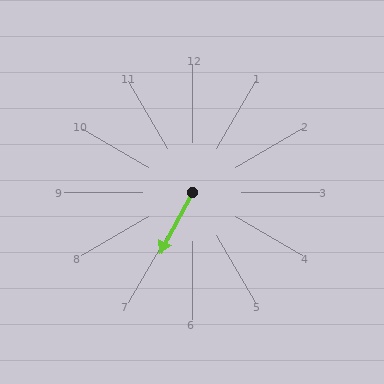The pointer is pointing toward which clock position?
Roughly 7 o'clock.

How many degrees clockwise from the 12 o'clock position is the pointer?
Approximately 208 degrees.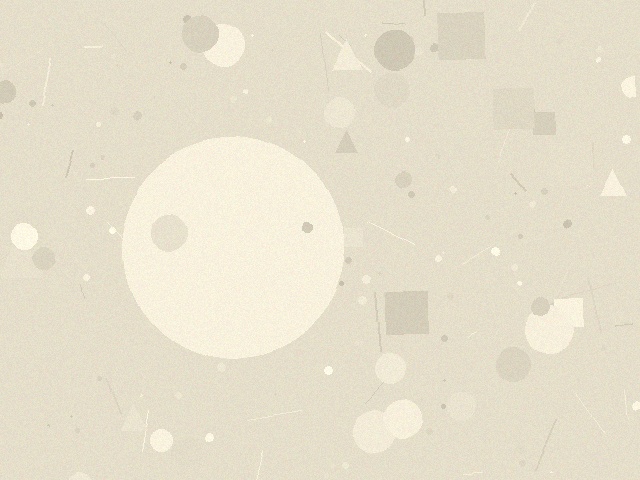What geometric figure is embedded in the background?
A circle is embedded in the background.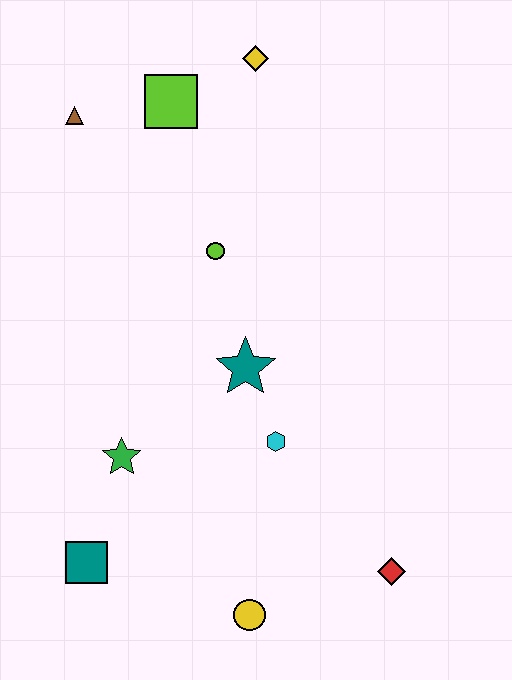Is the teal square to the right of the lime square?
No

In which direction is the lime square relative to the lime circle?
The lime square is above the lime circle.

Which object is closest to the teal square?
The green star is closest to the teal square.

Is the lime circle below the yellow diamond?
Yes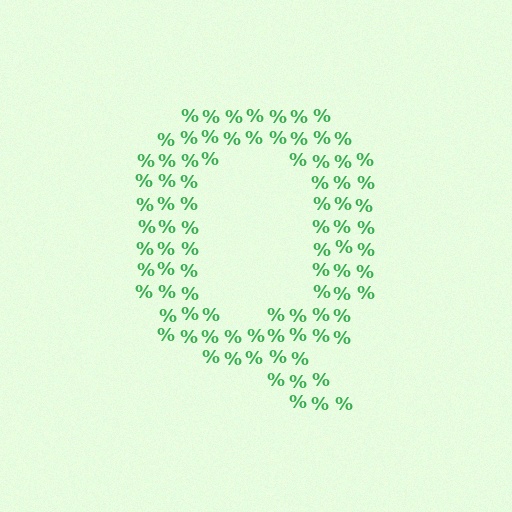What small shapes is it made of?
It is made of small percent signs.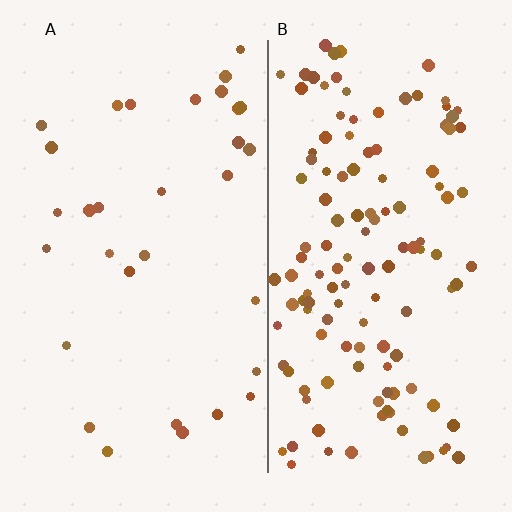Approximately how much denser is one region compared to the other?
Approximately 4.1× — region B over region A.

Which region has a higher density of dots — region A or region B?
B (the right).